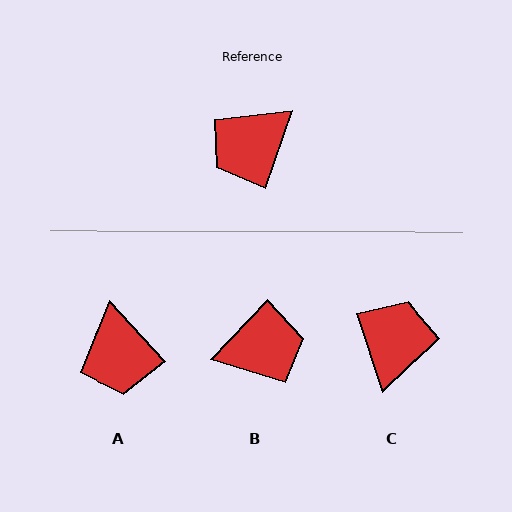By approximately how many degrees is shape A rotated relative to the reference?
Approximately 62 degrees counter-clockwise.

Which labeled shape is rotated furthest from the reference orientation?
B, about 156 degrees away.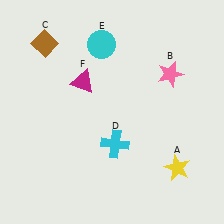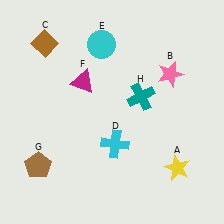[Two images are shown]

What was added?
A brown pentagon (G), a teal cross (H) were added in Image 2.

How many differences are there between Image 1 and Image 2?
There are 2 differences between the two images.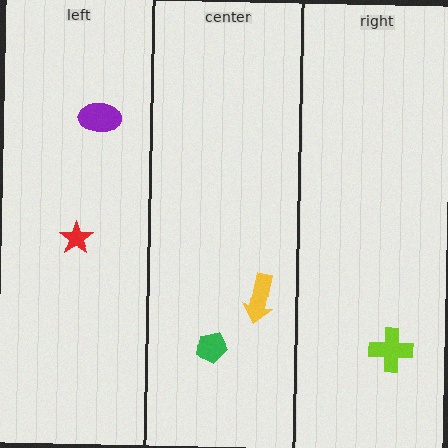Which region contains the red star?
The left region.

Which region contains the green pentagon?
The center region.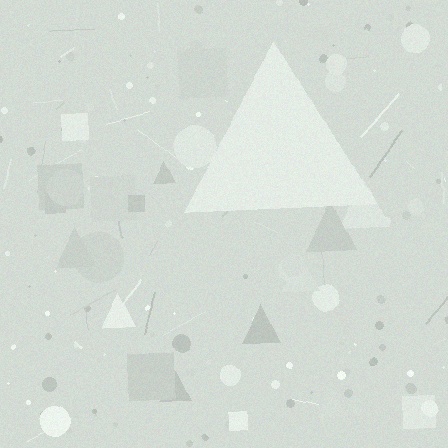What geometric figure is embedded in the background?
A triangle is embedded in the background.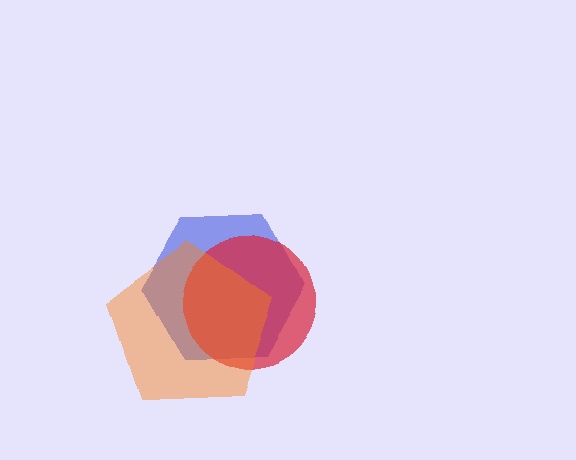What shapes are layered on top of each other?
The layered shapes are: a blue hexagon, a red circle, an orange pentagon.